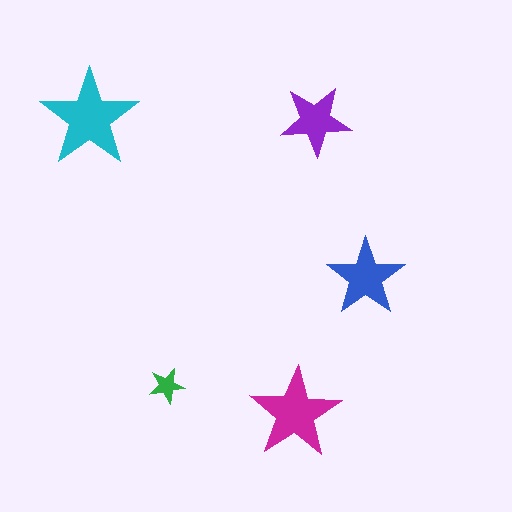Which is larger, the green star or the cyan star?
The cyan one.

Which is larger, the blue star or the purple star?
The blue one.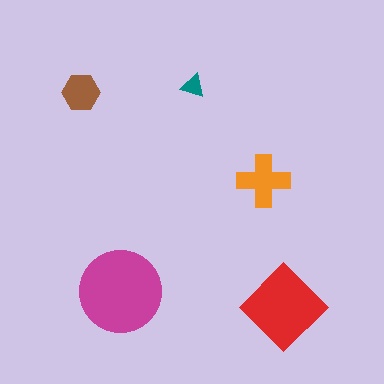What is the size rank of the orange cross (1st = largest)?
3rd.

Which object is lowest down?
The red diamond is bottommost.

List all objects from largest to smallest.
The magenta circle, the red diamond, the orange cross, the brown hexagon, the teal triangle.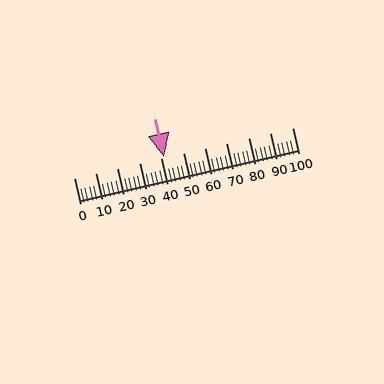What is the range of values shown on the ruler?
The ruler shows values from 0 to 100.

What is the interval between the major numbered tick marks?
The major tick marks are spaced 10 units apart.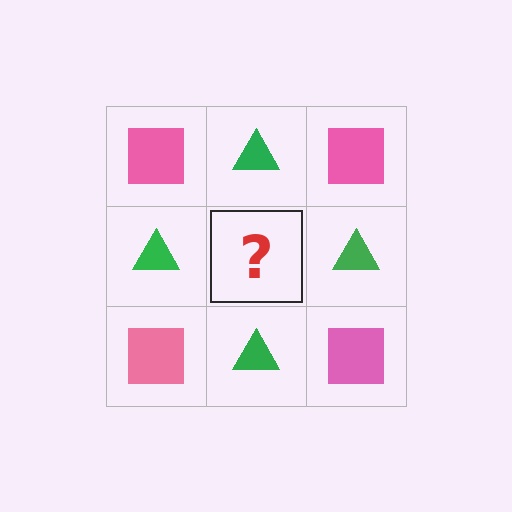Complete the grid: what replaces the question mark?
The question mark should be replaced with a pink square.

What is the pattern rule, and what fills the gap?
The rule is that it alternates pink square and green triangle in a checkerboard pattern. The gap should be filled with a pink square.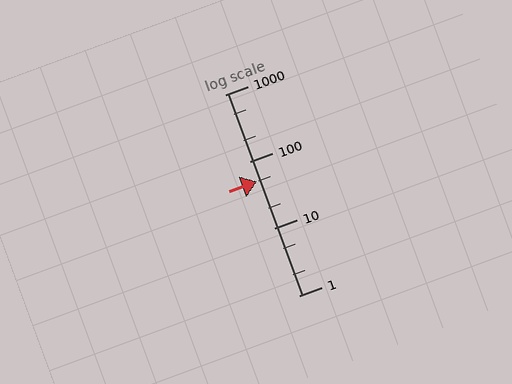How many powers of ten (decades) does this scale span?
The scale spans 3 decades, from 1 to 1000.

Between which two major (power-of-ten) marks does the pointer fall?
The pointer is between 10 and 100.